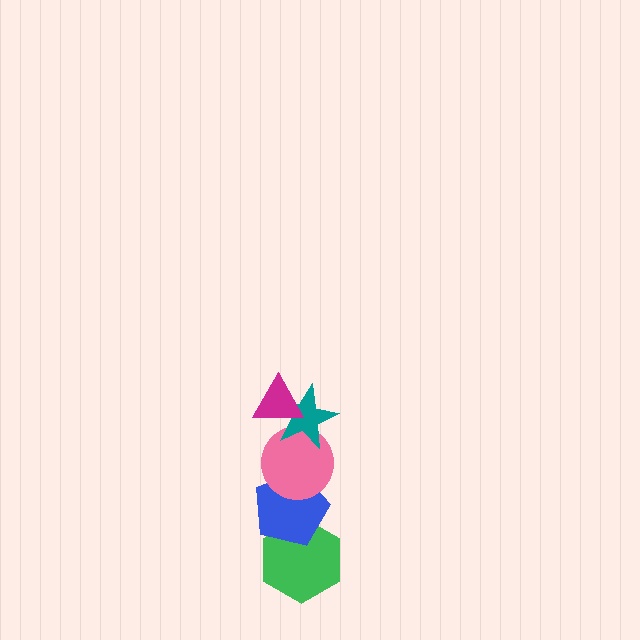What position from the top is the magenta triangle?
The magenta triangle is 1st from the top.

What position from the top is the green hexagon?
The green hexagon is 5th from the top.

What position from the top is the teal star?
The teal star is 2nd from the top.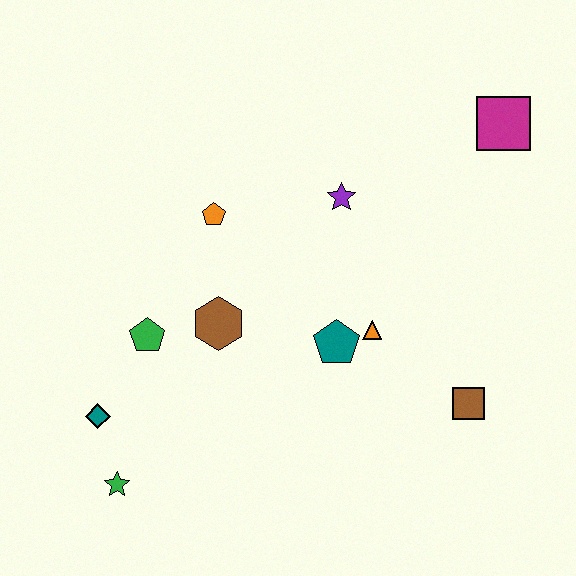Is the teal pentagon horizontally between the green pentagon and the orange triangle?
Yes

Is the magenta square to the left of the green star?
No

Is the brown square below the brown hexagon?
Yes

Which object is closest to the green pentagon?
The brown hexagon is closest to the green pentagon.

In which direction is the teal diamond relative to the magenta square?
The teal diamond is to the left of the magenta square.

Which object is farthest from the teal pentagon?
The magenta square is farthest from the teal pentagon.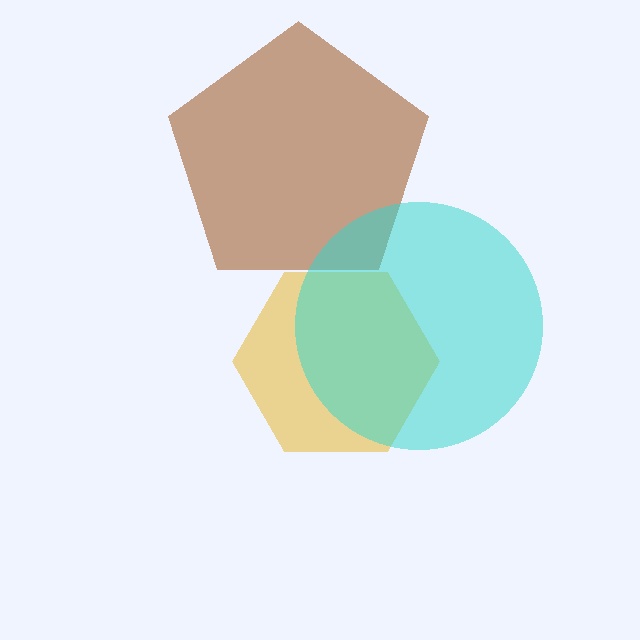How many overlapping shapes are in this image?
There are 3 overlapping shapes in the image.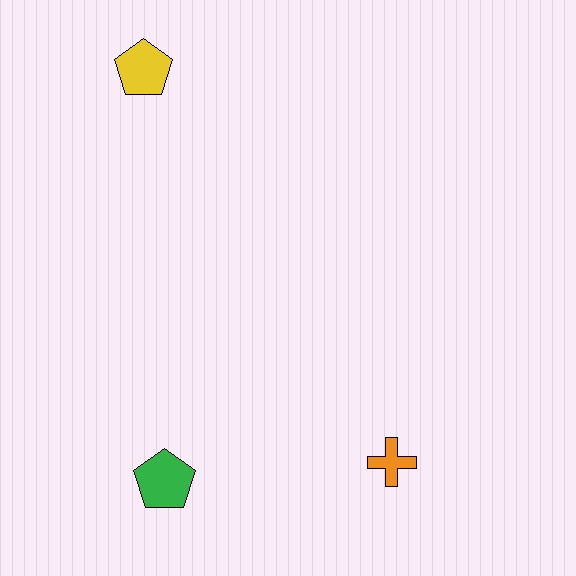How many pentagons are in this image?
There are 2 pentagons.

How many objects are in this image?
There are 3 objects.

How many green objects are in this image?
There is 1 green object.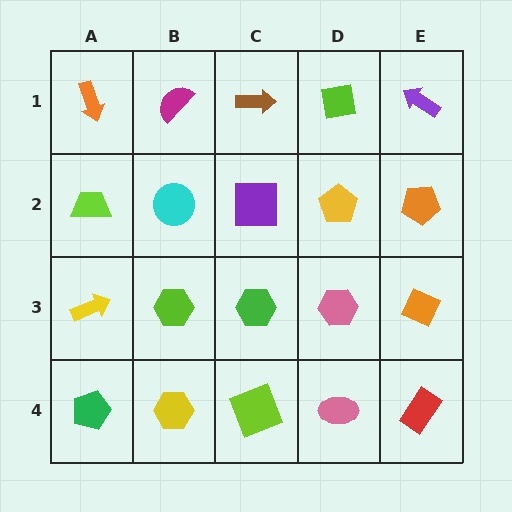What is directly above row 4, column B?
A lime hexagon.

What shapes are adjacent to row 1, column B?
A cyan circle (row 2, column B), an orange arrow (row 1, column A), a brown arrow (row 1, column C).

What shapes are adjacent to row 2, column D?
A lime square (row 1, column D), a pink hexagon (row 3, column D), a purple square (row 2, column C), an orange pentagon (row 2, column E).